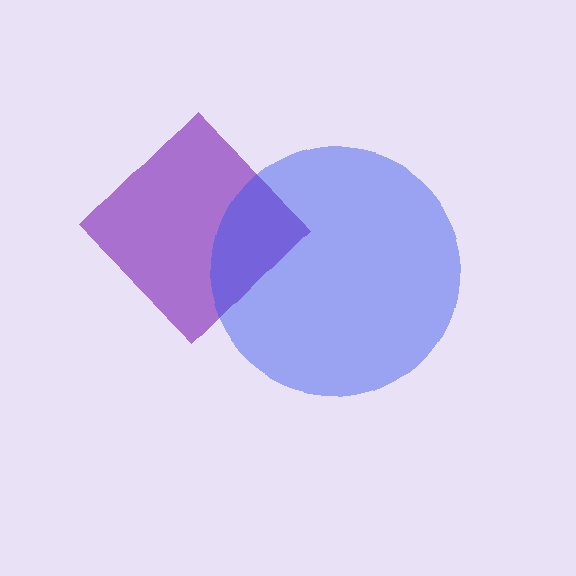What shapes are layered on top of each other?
The layered shapes are: a purple diamond, a blue circle.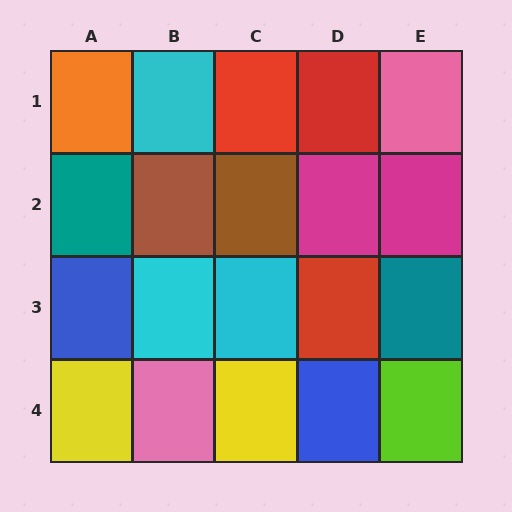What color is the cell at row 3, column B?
Cyan.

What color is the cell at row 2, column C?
Brown.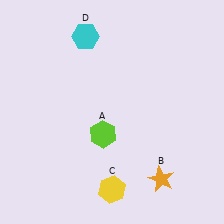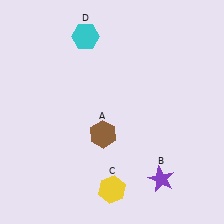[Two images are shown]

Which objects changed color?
A changed from lime to brown. B changed from orange to purple.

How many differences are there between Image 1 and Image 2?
There are 2 differences between the two images.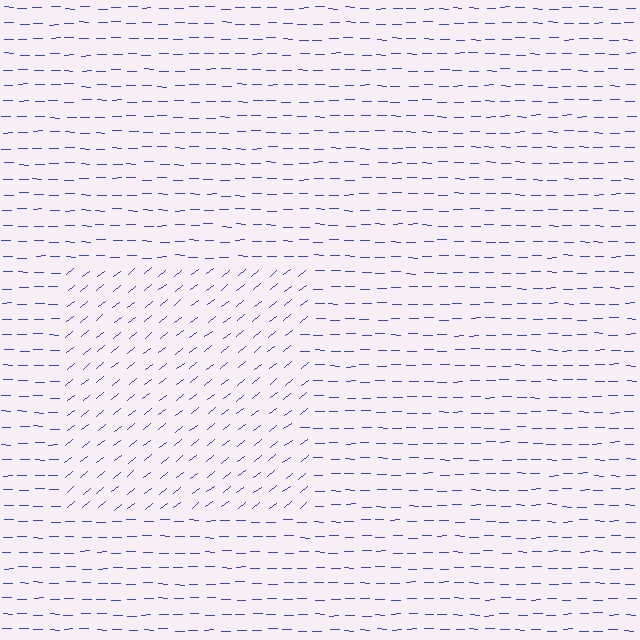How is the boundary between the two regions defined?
The boundary is defined purely by a change in line orientation (approximately 39 degrees difference). All lines are the same color and thickness.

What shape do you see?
I see a rectangle.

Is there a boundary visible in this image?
Yes, there is a texture boundary formed by a change in line orientation.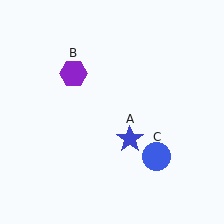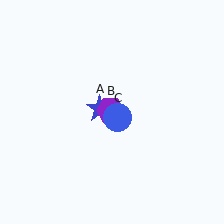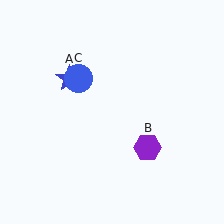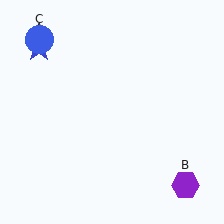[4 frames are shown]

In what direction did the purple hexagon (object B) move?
The purple hexagon (object B) moved down and to the right.